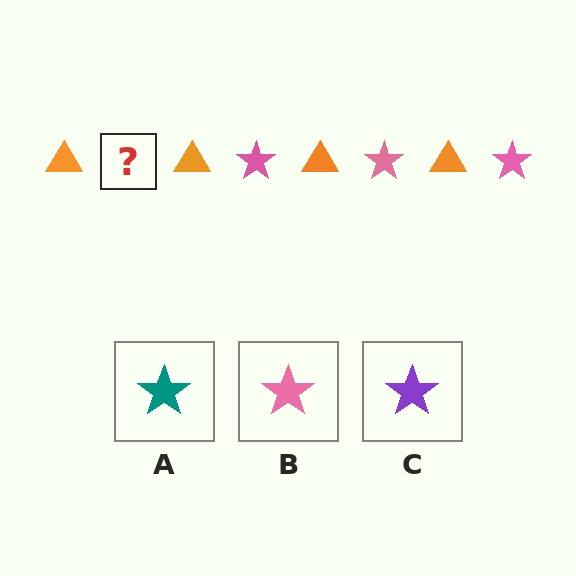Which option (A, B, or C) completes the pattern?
B.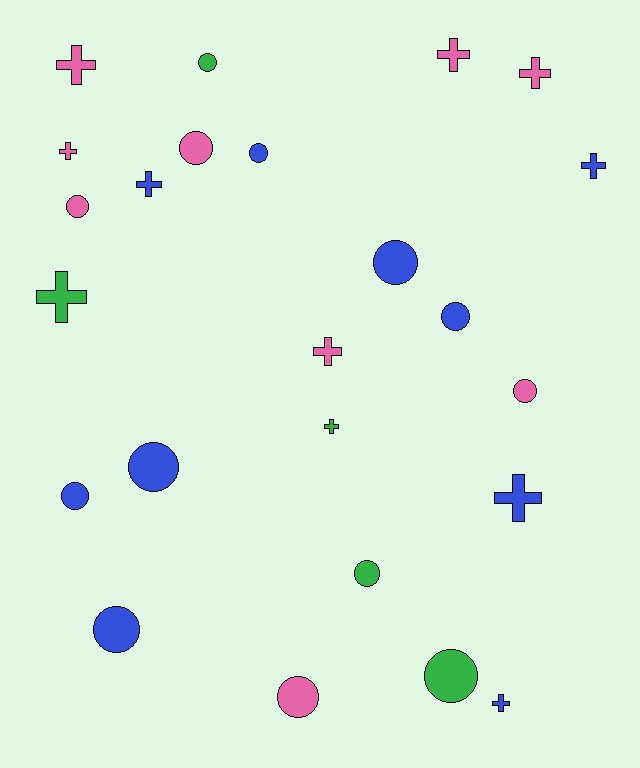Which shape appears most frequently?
Circle, with 13 objects.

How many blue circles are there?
There are 6 blue circles.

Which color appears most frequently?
Blue, with 10 objects.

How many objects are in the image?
There are 24 objects.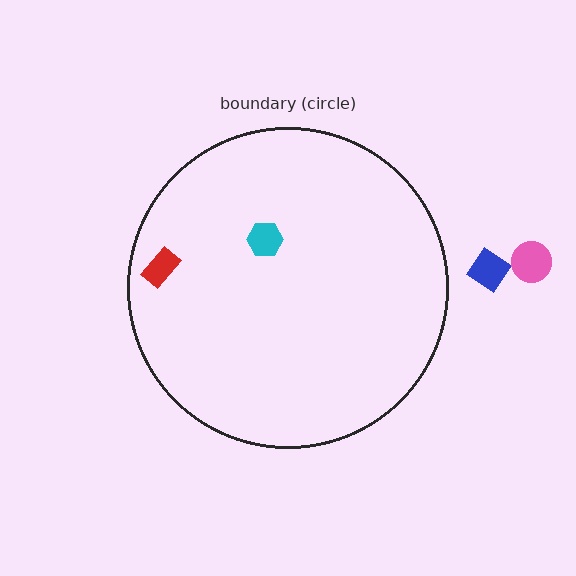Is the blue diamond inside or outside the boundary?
Outside.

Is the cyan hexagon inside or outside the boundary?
Inside.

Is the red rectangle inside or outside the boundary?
Inside.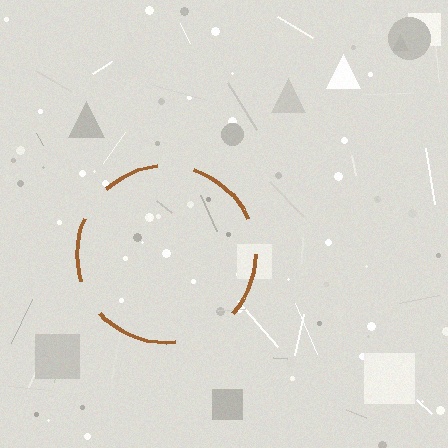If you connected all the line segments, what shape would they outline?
They would outline a circle.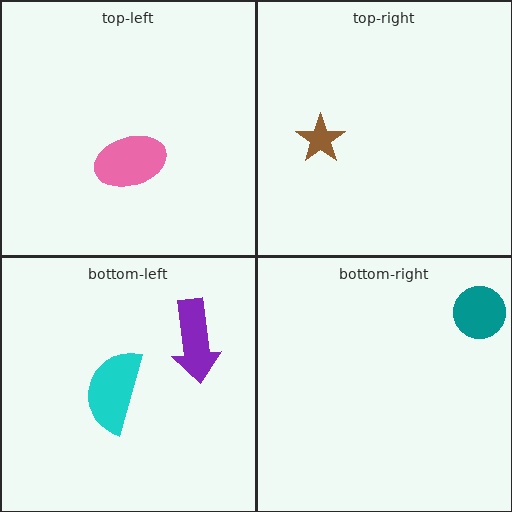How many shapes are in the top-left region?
1.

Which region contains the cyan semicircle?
The bottom-left region.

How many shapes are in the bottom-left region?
2.